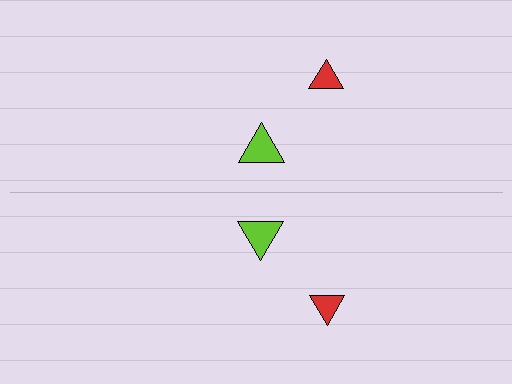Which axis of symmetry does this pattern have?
The pattern has a horizontal axis of symmetry running through the center of the image.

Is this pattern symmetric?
Yes, this pattern has bilateral (reflection) symmetry.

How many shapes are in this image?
There are 4 shapes in this image.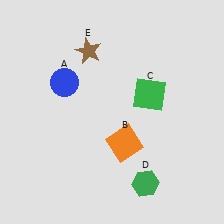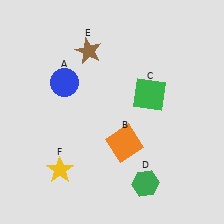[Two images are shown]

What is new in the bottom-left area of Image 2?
A yellow star (F) was added in the bottom-left area of Image 2.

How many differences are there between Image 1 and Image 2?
There is 1 difference between the two images.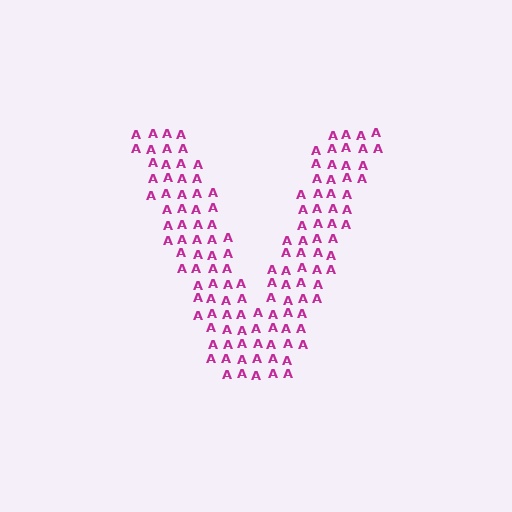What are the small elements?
The small elements are letter A's.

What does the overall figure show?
The overall figure shows the letter V.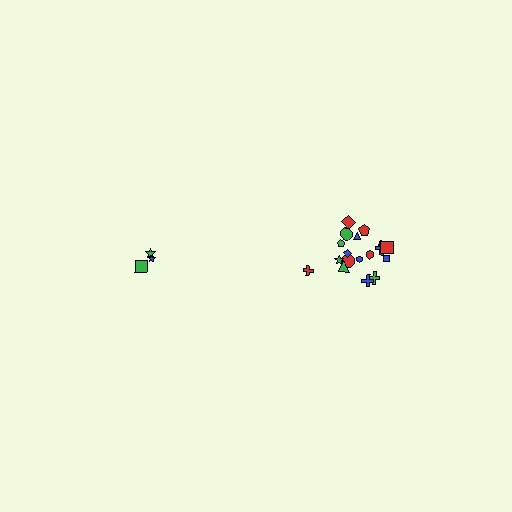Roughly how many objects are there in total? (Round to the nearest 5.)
Roughly 20 objects in total.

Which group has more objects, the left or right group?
The right group.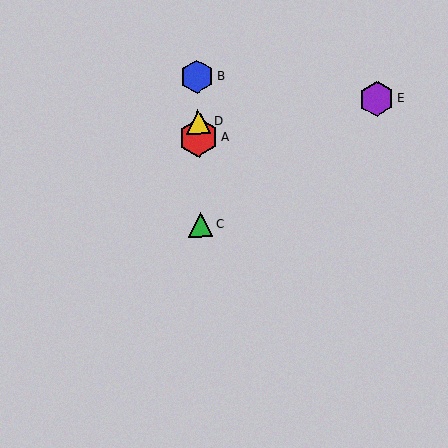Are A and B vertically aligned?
Yes, both are at x≈198.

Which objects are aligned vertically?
Objects A, B, C, D are aligned vertically.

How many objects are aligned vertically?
4 objects (A, B, C, D) are aligned vertically.